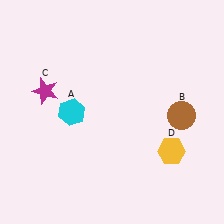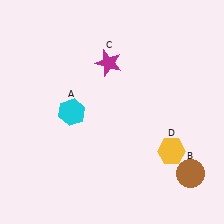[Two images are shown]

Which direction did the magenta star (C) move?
The magenta star (C) moved right.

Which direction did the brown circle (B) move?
The brown circle (B) moved down.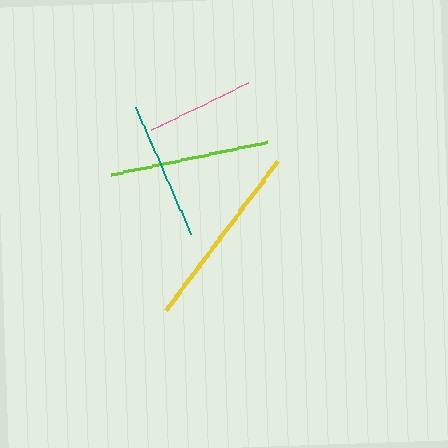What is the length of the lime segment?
The lime segment is approximately 159 pixels long.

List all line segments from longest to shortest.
From longest to shortest: yellow, lime, teal, pink.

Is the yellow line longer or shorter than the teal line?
The yellow line is longer than the teal line.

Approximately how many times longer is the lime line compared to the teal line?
The lime line is approximately 1.1 times the length of the teal line.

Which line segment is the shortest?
The pink line is the shortest at approximately 108 pixels.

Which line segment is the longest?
The yellow line is the longest at approximately 186 pixels.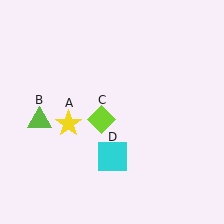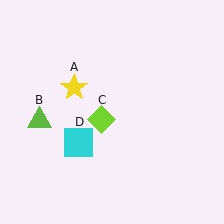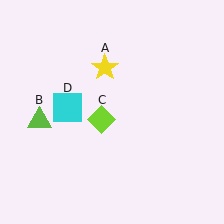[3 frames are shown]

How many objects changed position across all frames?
2 objects changed position: yellow star (object A), cyan square (object D).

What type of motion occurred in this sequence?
The yellow star (object A), cyan square (object D) rotated clockwise around the center of the scene.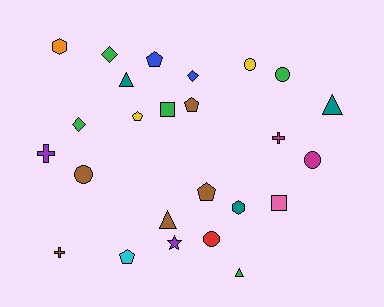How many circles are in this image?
There are 5 circles.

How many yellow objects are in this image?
There are 2 yellow objects.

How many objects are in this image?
There are 25 objects.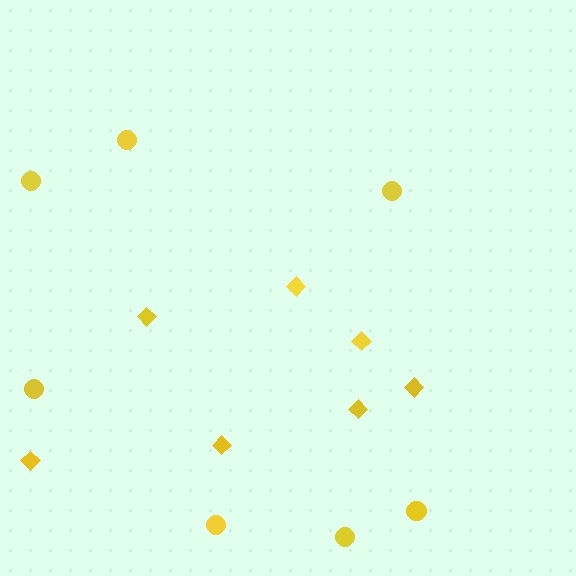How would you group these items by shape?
There are 2 groups: one group of circles (7) and one group of diamonds (7).